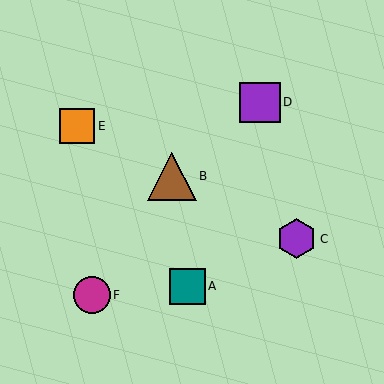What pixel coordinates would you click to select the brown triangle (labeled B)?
Click at (172, 176) to select the brown triangle B.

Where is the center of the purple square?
The center of the purple square is at (260, 102).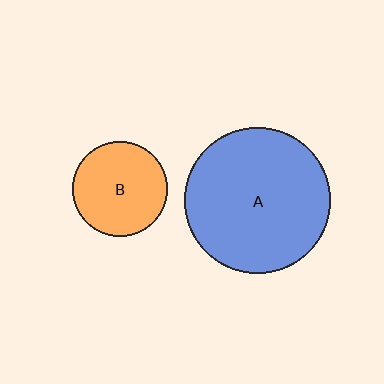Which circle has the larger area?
Circle A (blue).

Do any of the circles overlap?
No, none of the circles overlap.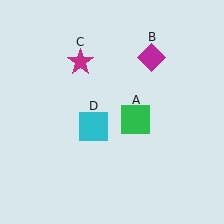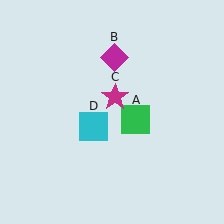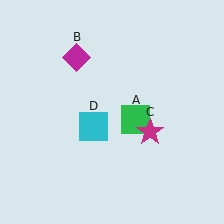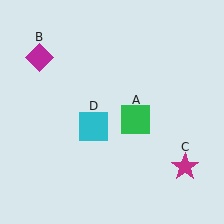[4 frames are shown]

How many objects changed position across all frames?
2 objects changed position: magenta diamond (object B), magenta star (object C).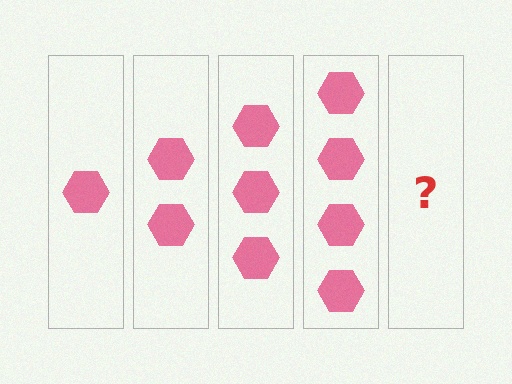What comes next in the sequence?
The next element should be 5 hexagons.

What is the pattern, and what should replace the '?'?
The pattern is that each step adds one more hexagon. The '?' should be 5 hexagons.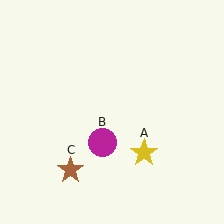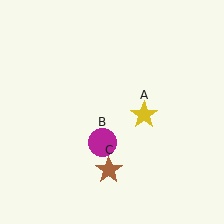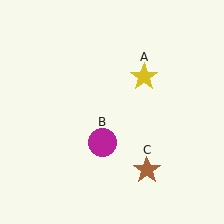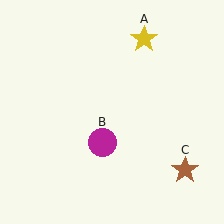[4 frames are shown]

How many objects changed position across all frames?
2 objects changed position: yellow star (object A), brown star (object C).